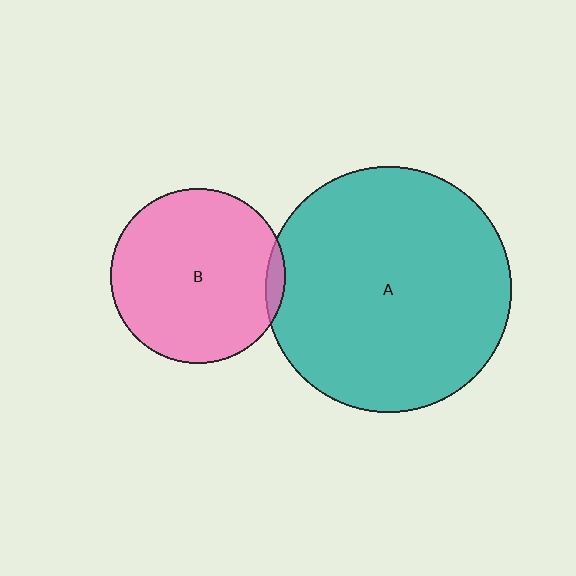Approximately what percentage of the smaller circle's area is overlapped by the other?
Approximately 5%.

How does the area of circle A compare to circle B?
Approximately 2.0 times.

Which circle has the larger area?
Circle A (teal).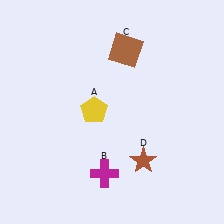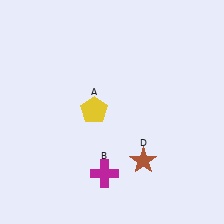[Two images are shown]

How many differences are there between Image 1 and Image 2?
There is 1 difference between the two images.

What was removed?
The brown square (C) was removed in Image 2.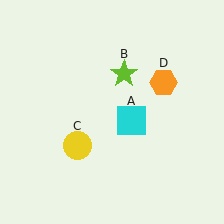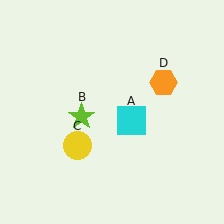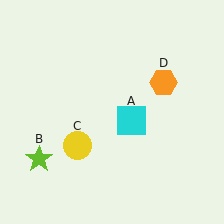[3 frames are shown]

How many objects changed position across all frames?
1 object changed position: lime star (object B).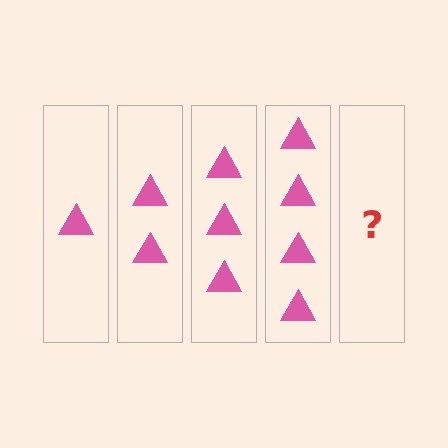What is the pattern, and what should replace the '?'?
The pattern is that each step adds one more triangle. The '?' should be 5 triangles.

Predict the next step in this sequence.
The next step is 5 triangles.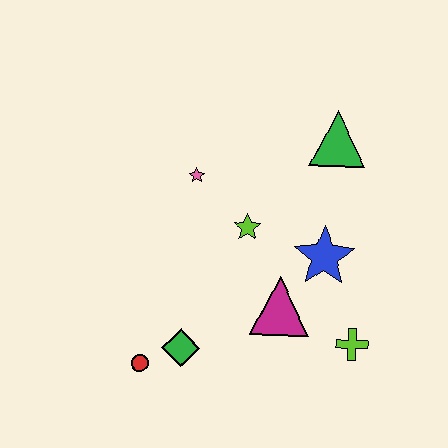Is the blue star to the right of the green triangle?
No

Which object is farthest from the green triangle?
The red circle is farthest from the green triangle.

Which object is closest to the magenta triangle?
The blue star is closest to the magenta triangle.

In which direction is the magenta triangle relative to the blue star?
The magenta triangle is below the blue star.